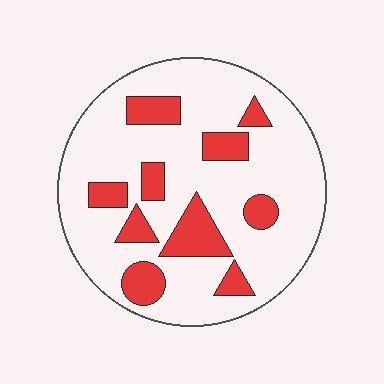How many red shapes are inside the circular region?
10.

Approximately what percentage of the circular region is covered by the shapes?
Approximately 20%.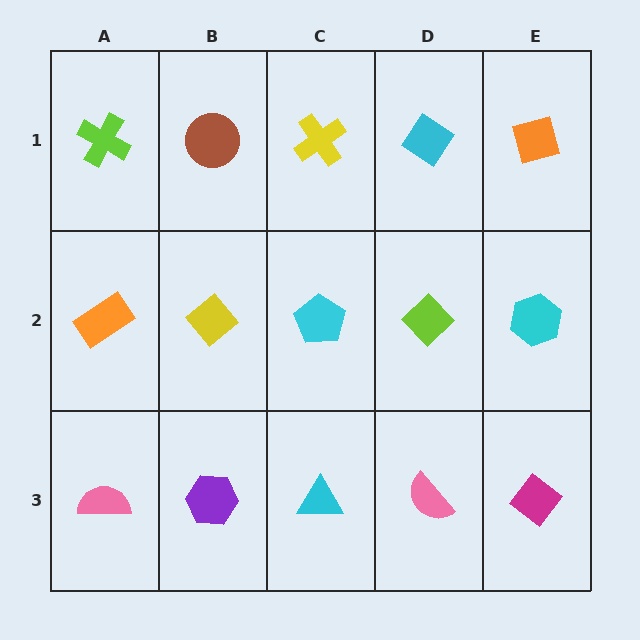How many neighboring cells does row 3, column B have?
3.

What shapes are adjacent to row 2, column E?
An orange diamond (row 1, column E), a magenta diamond (row 3, column E), a lime diamond (row 2, column D).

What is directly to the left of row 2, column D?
A cyan pentagon.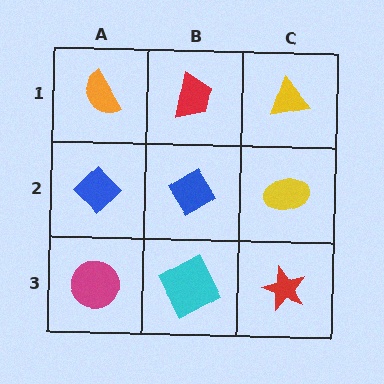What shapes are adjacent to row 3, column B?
A blue diamond (row 2, column B), a magenta circle (row 3, column A), a red star (row 3, column C).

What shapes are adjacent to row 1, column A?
A blue diamond (row 2, column A), a red trapezoid (row 1, column B).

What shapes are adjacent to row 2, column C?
A yellow triangle (row 1, column C), a red star (row 3, column C), a blue diamond (row 2, column B).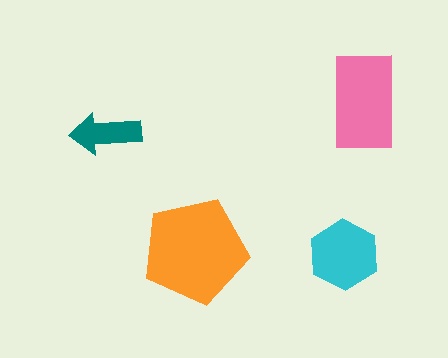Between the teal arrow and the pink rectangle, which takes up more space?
The pink rectangle.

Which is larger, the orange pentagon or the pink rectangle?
The orange pentagon.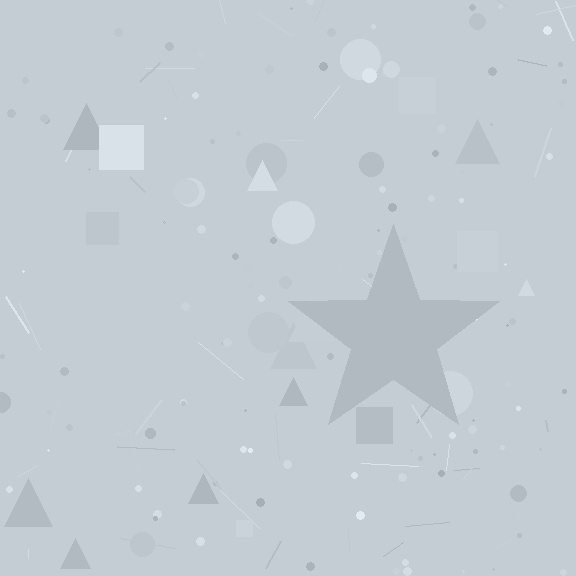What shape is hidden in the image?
A star is hidden in the image.